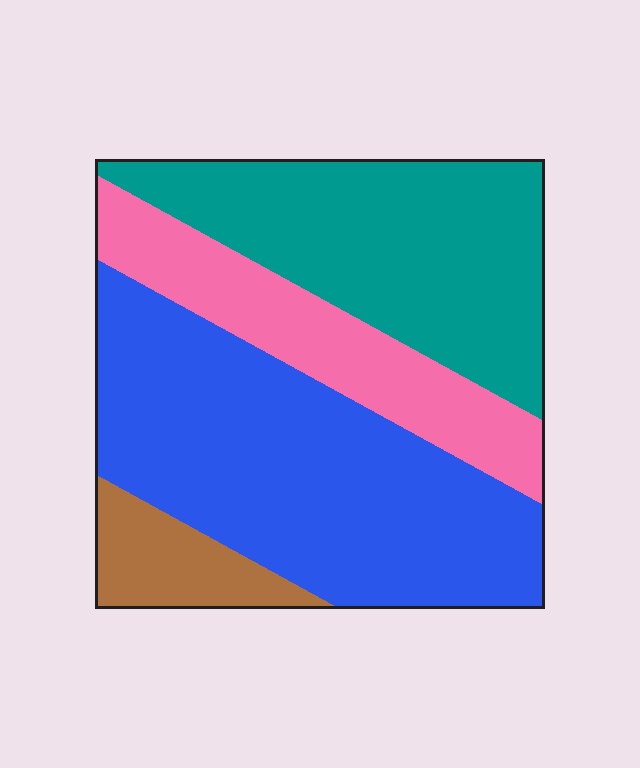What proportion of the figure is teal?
Teal covers 31% of the figure.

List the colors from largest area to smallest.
From largest to smallest: blue, teal, pink, brown.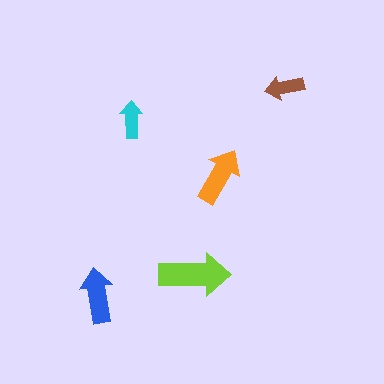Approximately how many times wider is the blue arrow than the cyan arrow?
About 1.5 times wider.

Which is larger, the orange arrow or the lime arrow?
The lime one.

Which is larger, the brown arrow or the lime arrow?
The lime one.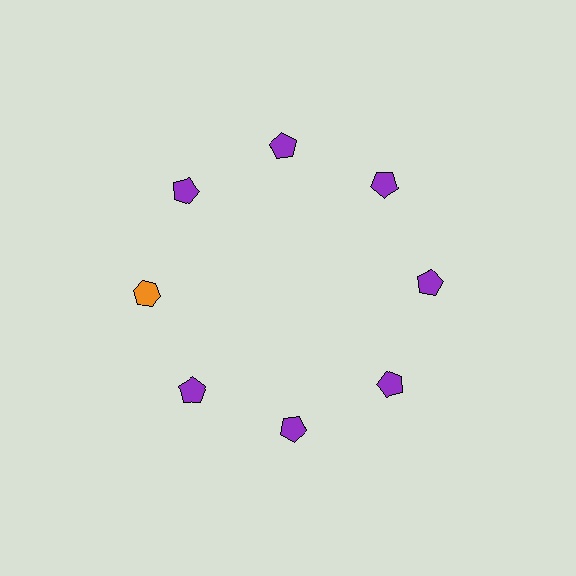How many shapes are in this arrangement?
There are 8 shapes arranged in a ring pattern.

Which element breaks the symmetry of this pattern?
The orange hexagon at roughly the 9 o'clock position breaks the symmetry. All other shapes are purple pentagons.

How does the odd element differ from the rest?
It differs in both color (orange instead of purple) and shape (hexagon instead of pentagon).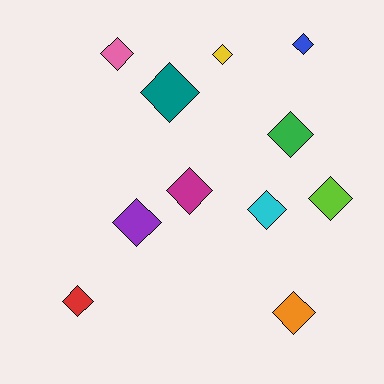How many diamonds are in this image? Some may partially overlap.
There are 11 diamonds.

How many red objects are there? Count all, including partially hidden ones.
There is 1 red object.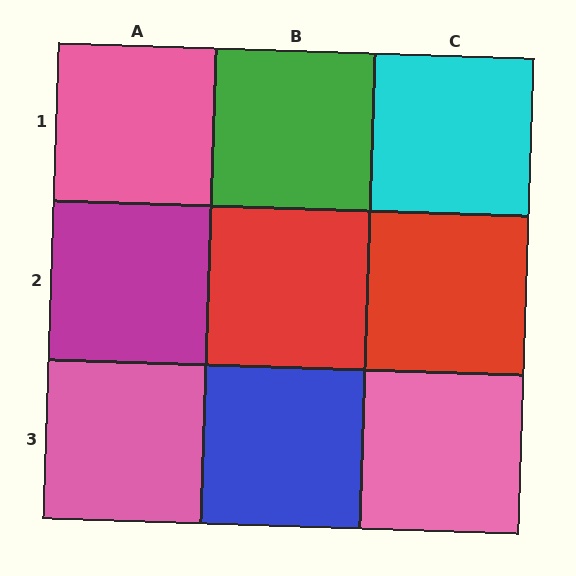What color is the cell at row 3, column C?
Pink.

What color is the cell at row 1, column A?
Pink.